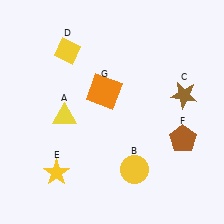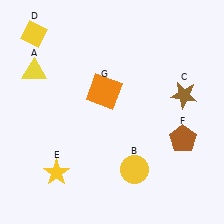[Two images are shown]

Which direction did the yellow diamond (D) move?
The yellow diamond (D) moved left.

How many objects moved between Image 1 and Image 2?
2 objects moved between the two images.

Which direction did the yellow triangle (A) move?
The yellow triangle (A) moved up.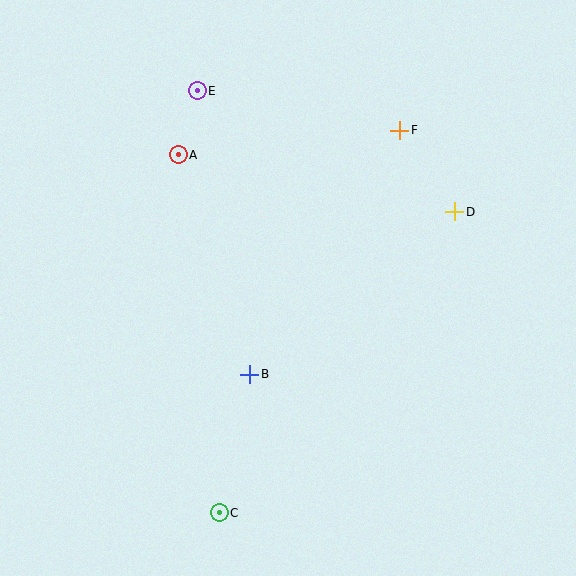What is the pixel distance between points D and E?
The distance between D and E is 285 pixels.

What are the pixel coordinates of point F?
Point F is at (400, 130).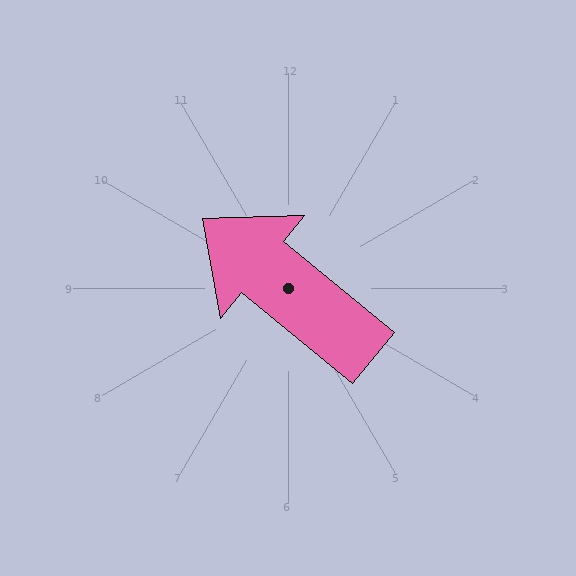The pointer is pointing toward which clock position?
Roughly 10 o'clock.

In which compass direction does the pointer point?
Northwest.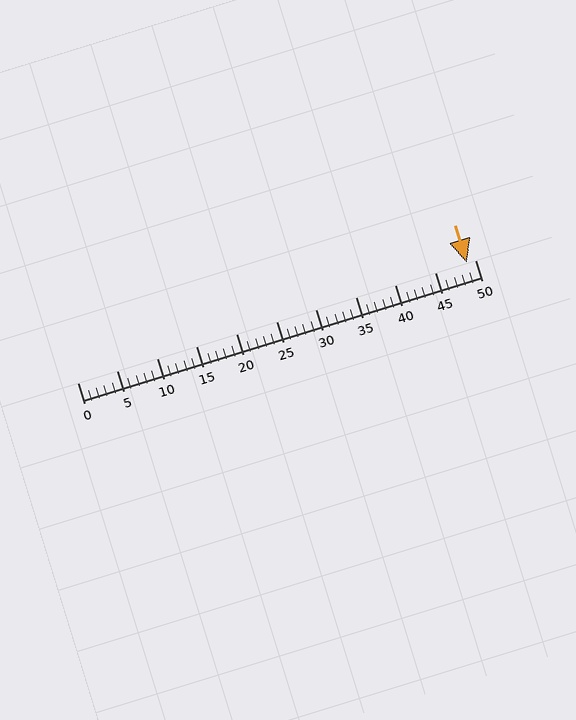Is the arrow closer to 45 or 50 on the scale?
The arrow is closer to 50.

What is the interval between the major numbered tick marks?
The major tick marks are spaced 5 units apart.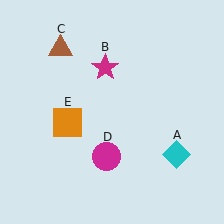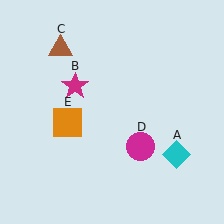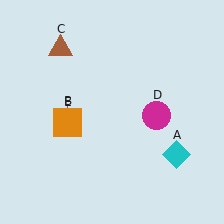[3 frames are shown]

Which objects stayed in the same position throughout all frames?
Cyan diamond (object A) and brown triangle (object C) and orange square (object E) remained stationary.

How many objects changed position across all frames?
2 objects changed position: magenta star (object B), magenta circle (object D).